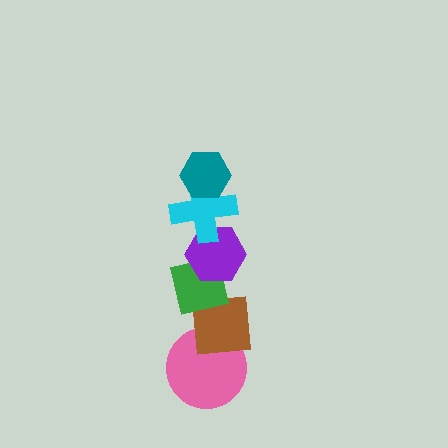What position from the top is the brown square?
The brown square is 5th from the top.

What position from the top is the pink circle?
The pink circle is 6th from the top.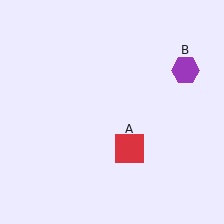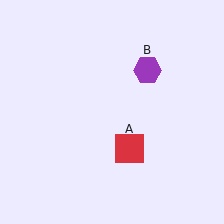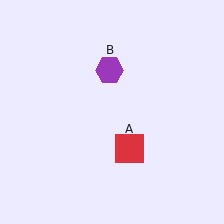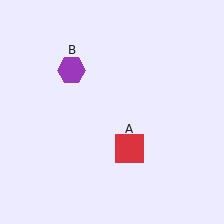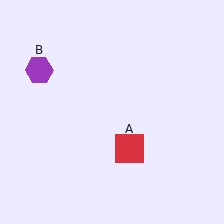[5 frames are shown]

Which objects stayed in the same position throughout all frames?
Red square (object A) remained stationary.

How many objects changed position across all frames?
1 object changed position: purple hexagon (object B).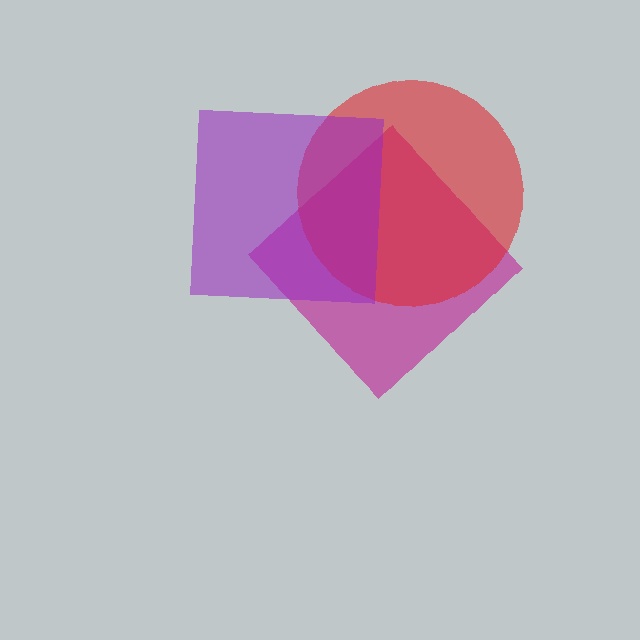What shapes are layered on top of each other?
The layered shapes are: a magenta diamond, a red circle, a purple square.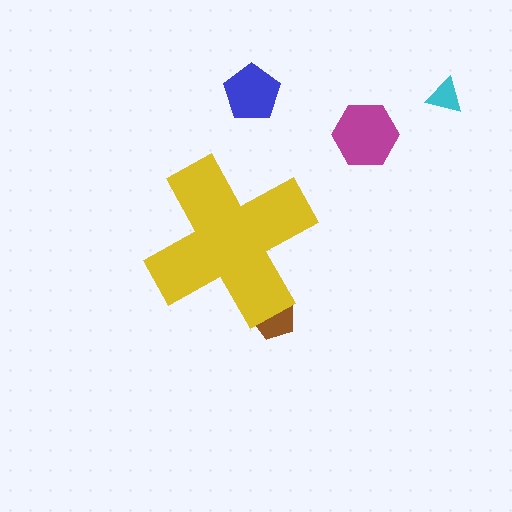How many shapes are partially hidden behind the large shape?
1 shape is partially hidden.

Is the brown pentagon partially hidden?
Yes, the brown pentagon is partially hidden behind the yellow cross.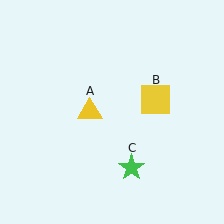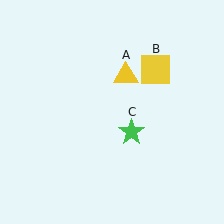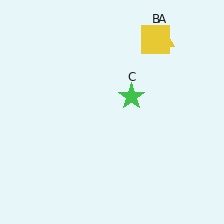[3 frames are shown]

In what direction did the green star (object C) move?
The green star (object C) moved up.